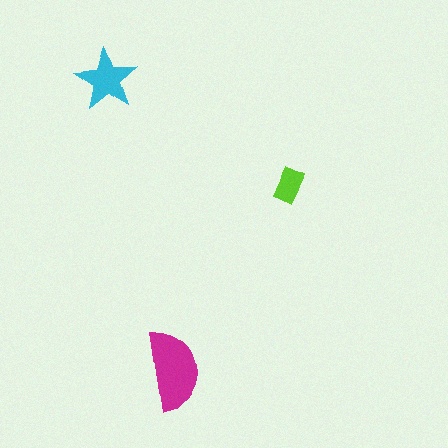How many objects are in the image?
There are 3 objects in the image.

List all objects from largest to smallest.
The magenta semicircle, the cyan star, the lime rectangle.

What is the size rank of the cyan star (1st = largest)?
2nd.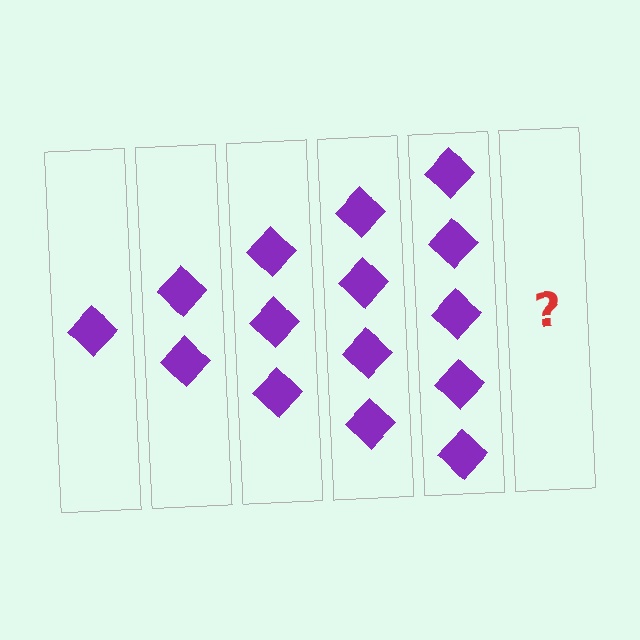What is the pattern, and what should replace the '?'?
The pattern is that each step adds one more diamond. The '?' should be 6 diamonds.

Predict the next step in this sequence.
The next step is 6 diamonds.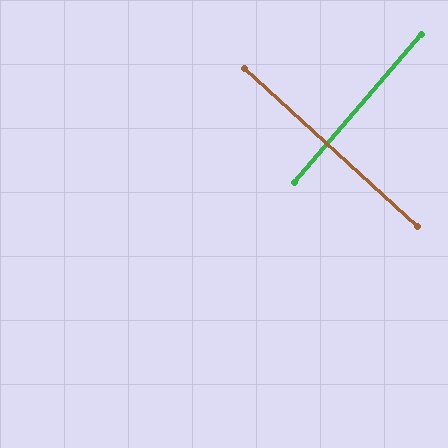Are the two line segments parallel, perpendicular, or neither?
Perpendicular — they meet at approximately 88°.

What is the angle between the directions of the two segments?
Approximately 88 degrees.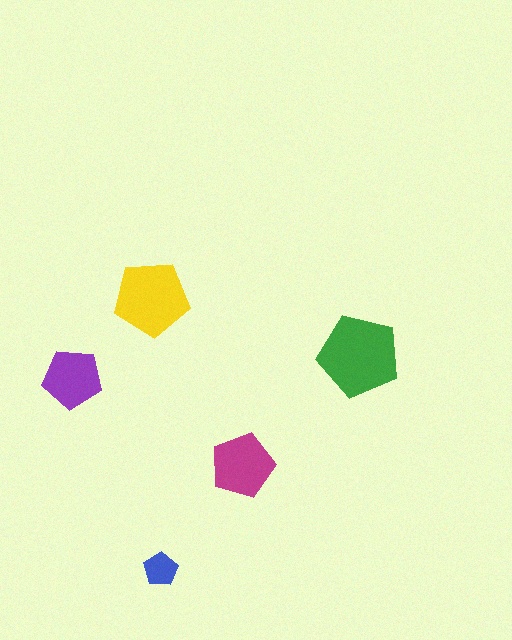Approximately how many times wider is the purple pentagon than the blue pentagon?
About 2 times wider.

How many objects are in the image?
There are 5 objects in the image.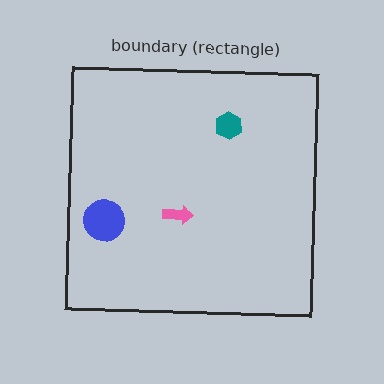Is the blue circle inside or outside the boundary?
Inside.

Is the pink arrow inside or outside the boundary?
Inside.